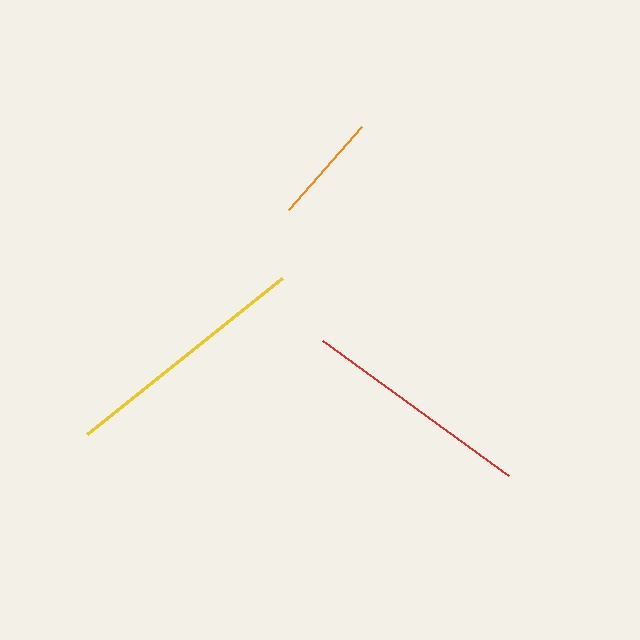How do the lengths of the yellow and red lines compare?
The yellow and red lines are approximately the same length.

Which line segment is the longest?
The yellow line is the longest at approximately 250 pixels.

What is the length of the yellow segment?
The yellow segment is approximately 250 pixels long.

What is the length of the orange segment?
The orange segment is approximately 111 pixels long.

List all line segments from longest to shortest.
From longest to shortest: yellow, red, orange.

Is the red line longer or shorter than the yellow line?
The yellow line is longer than the red line.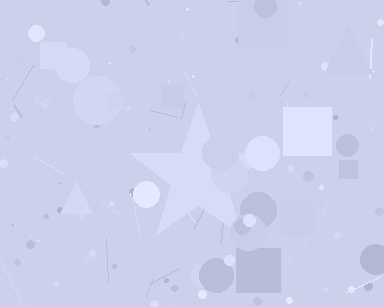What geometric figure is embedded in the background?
A star is embedded in the background.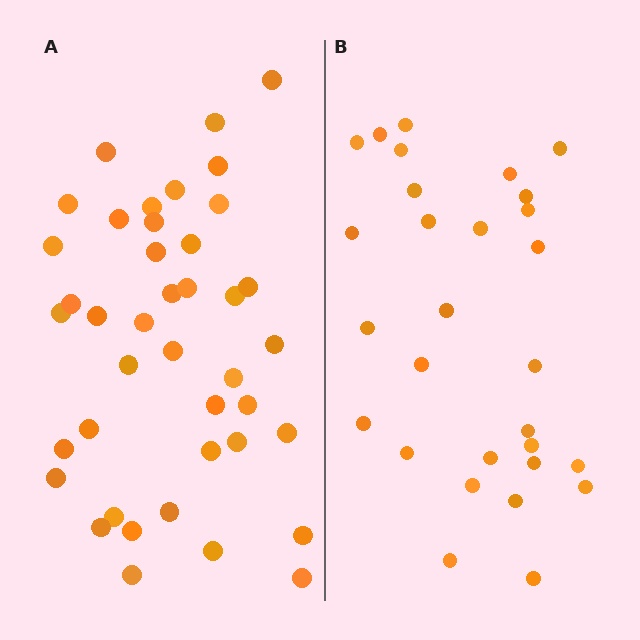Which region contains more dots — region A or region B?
Region A (the left region) has more dots.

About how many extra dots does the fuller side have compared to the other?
Region A has roughly 12 or so more dots than region B.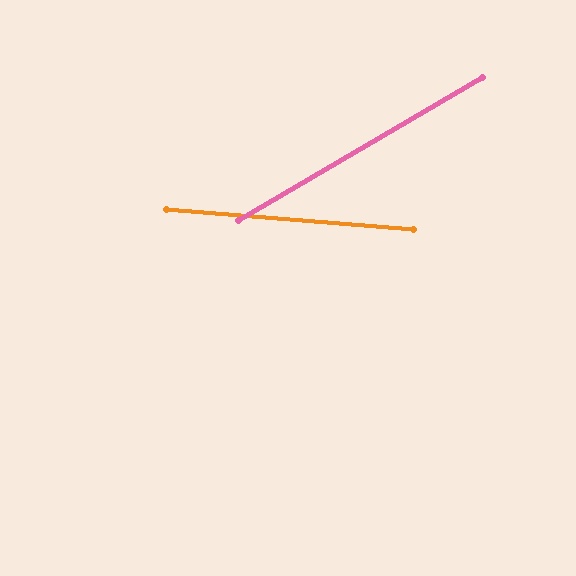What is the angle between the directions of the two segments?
Approximately 35 degrees.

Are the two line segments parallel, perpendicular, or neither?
Neither parallel nor perpendicular — they differ by about 35°.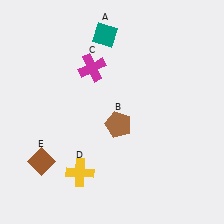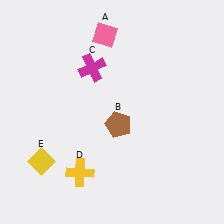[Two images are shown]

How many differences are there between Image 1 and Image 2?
There are 2 differences between the two images.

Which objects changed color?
A changed from teal to pink. E changed from brown to yellow.